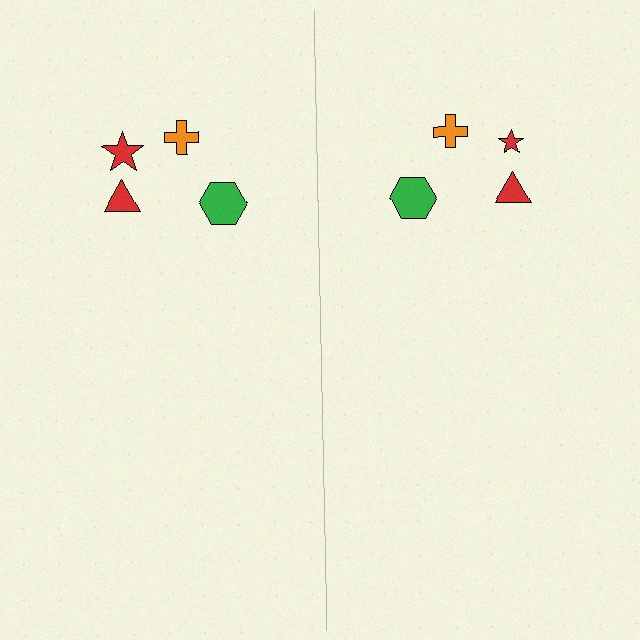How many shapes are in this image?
There are 8 shapes in this image.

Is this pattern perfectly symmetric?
No, the pattern is not perfectly symmetric. The red star on the right side has a different size than its mirror counterpart.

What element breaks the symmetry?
The red star on the right side has a different size than its mirror counterpart.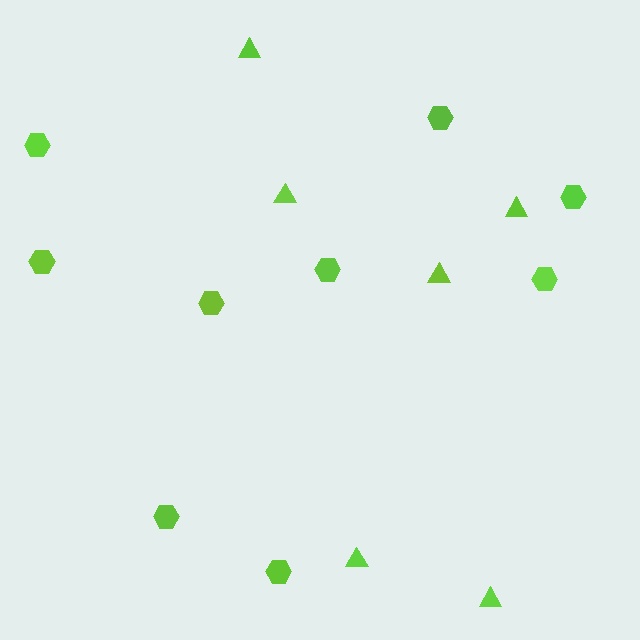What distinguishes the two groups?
There are 2 groups: one group of hexagons (9) and one group of triangles (6).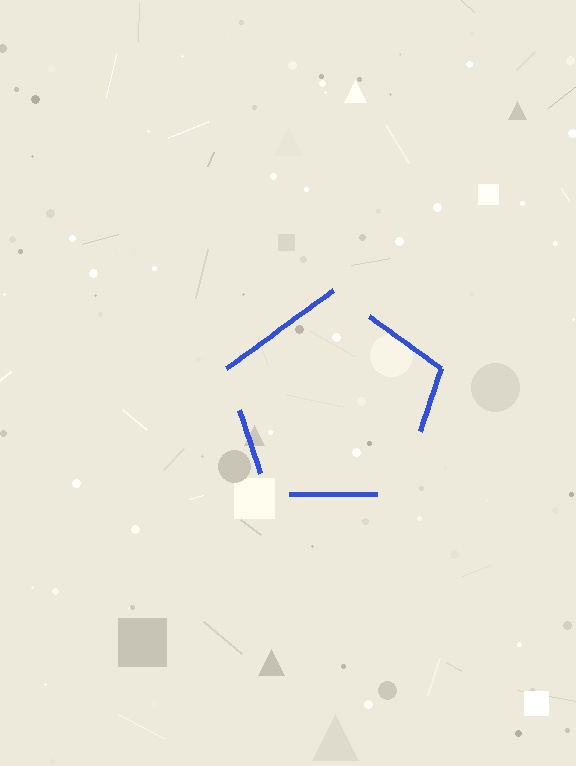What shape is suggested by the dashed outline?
The dashed outline suggests a pentagon.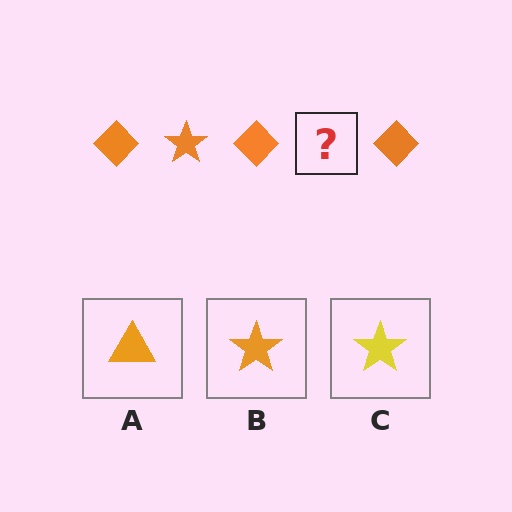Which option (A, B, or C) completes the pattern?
B.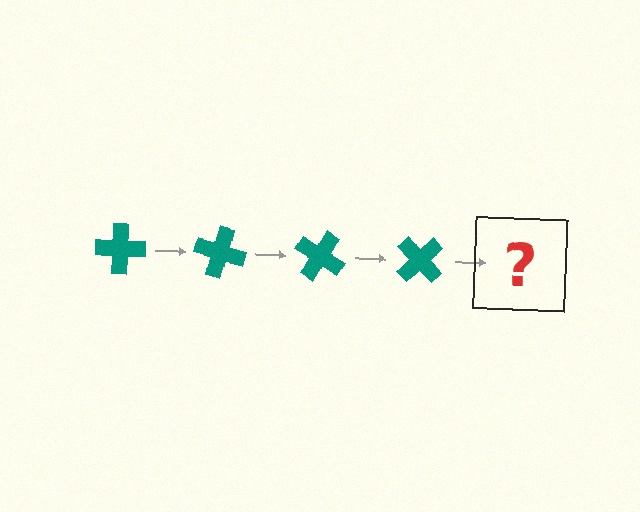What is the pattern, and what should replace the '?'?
The pattern is that the cross rotates 15 degrees each step. The '?' should be a teal cross rotated 60 degrees.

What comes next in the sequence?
The next element should be a teal cross rotated 60 degrees.